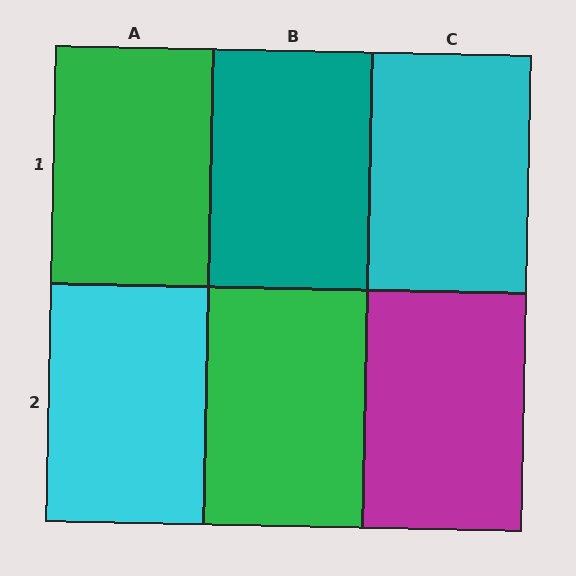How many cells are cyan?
2 cells are cyan.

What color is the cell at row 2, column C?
Magenta.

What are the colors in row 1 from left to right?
Green, teal, cyan.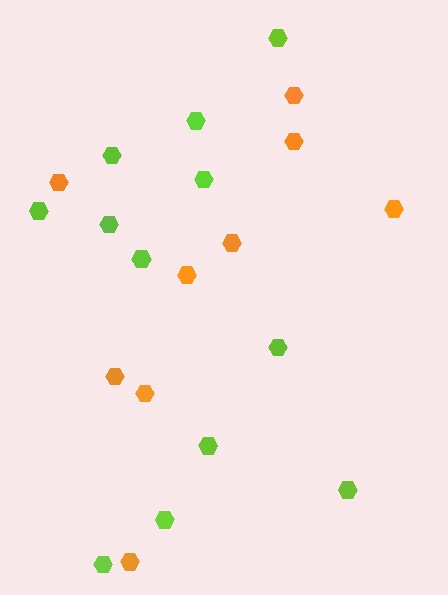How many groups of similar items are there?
There are 2 groups: one group of lime hexagons (12) and one group of orange hexagons (9).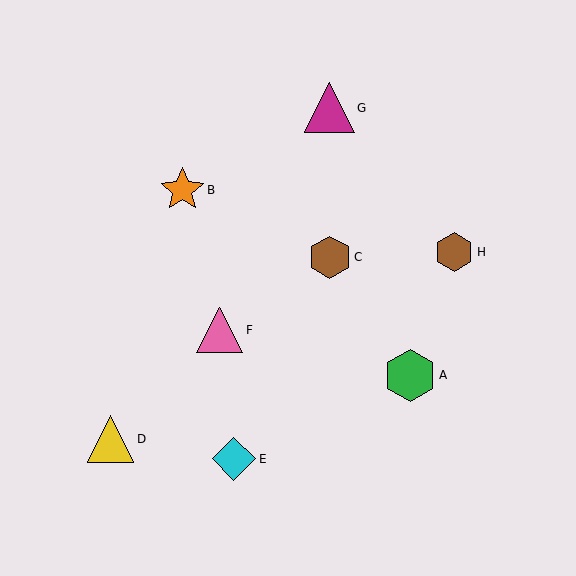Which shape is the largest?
The green hexagon (labeled A) is the largest.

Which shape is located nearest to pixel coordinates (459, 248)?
The brown hexagon (labeled H) at (454, 252) is nearest to that location.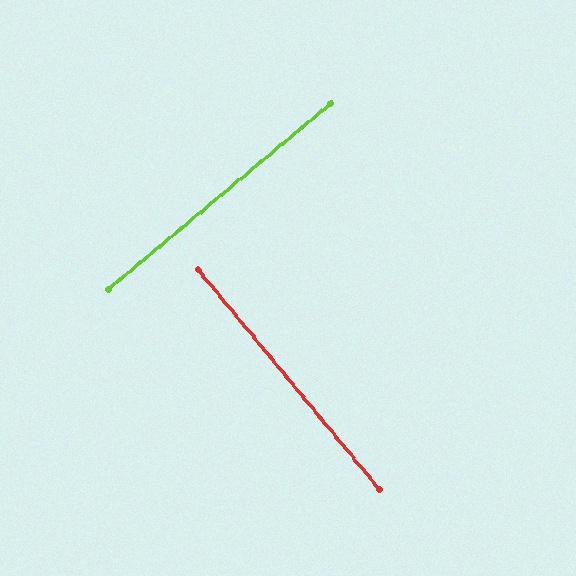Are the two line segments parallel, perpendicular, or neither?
Perpendicular — they meet at approximately 90°.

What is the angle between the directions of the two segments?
Approximately 90 degrees.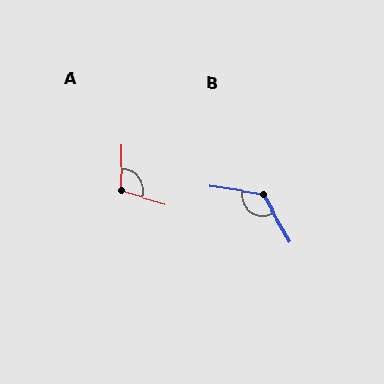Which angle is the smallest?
A, at approximately 107 degrees.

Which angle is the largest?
B, at approximately 129 degrees.